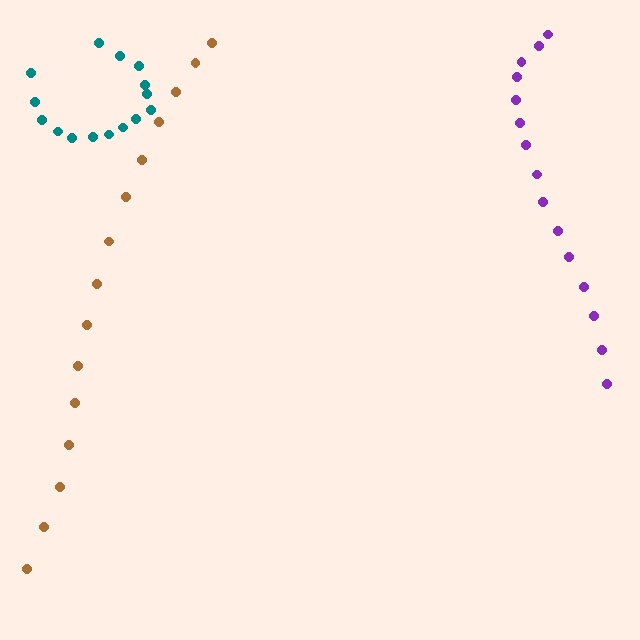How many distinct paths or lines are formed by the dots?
There are 3 distinct paths.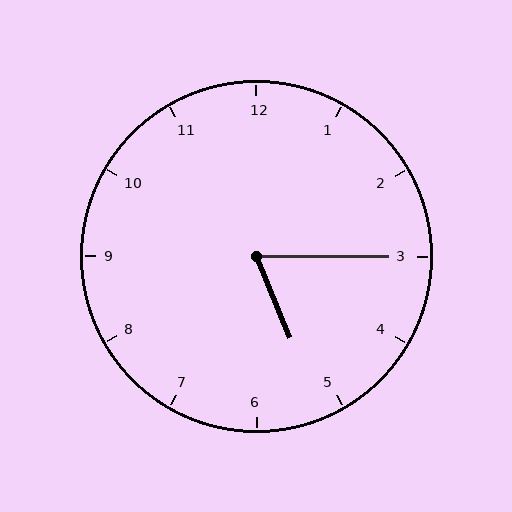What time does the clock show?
5:15.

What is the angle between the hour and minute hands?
Approximately 68 degrees.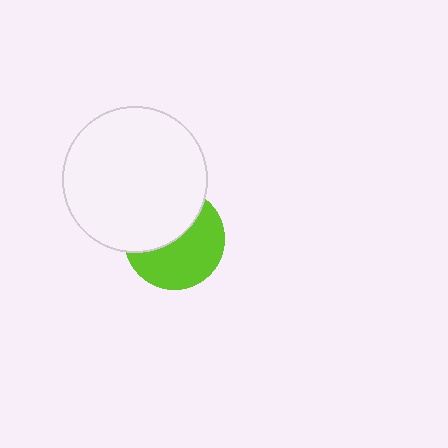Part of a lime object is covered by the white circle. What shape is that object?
It is a circle.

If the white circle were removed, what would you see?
You would see the complete lime circle.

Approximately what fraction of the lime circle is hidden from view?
Roughly 45% of the lime circle is hidden behind the white circle.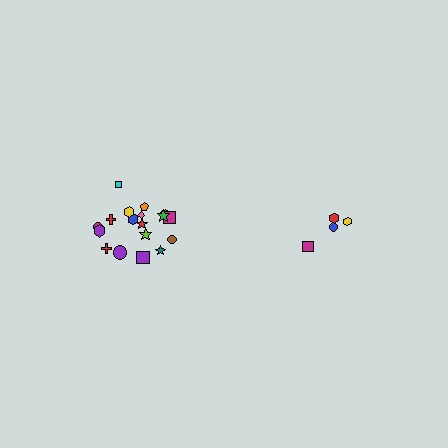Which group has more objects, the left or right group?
The left group.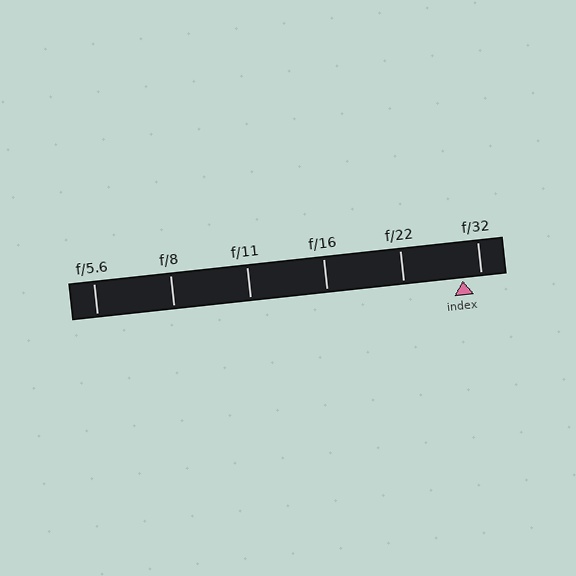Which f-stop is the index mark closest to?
The index mark is closest to f/32.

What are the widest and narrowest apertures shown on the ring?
The widest aperture shown is f/5.6 and the narrowest is f/32.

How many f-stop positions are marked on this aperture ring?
There are 6 f-stop positions marked.